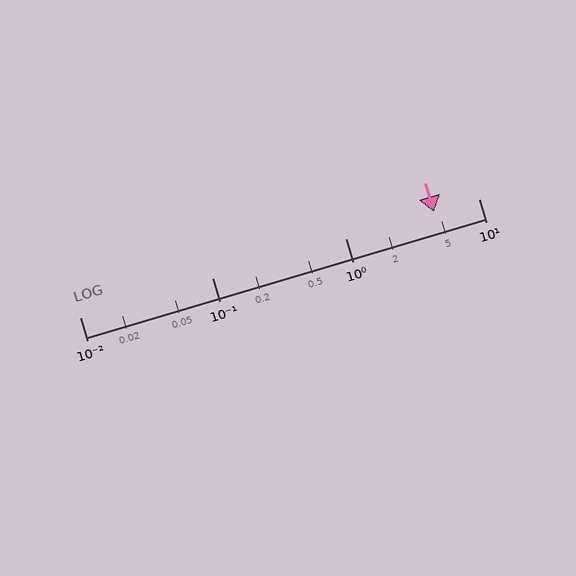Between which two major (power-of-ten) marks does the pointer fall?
The pointer is between 1 and 10.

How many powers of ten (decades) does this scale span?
The scale spans 3 decades, from 0.01 to 10.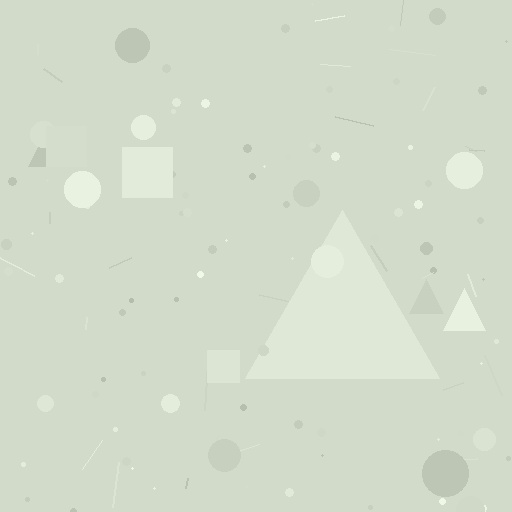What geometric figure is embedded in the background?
A triangle is embedded in the background.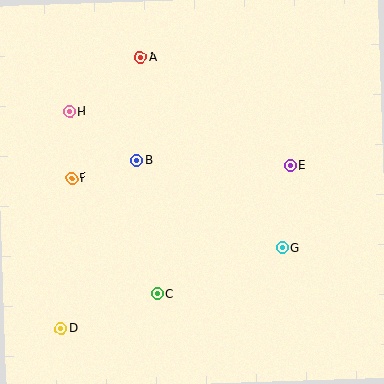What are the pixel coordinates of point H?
Point H is at (69, 112).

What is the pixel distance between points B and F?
The distance between B and F is 68 pixels.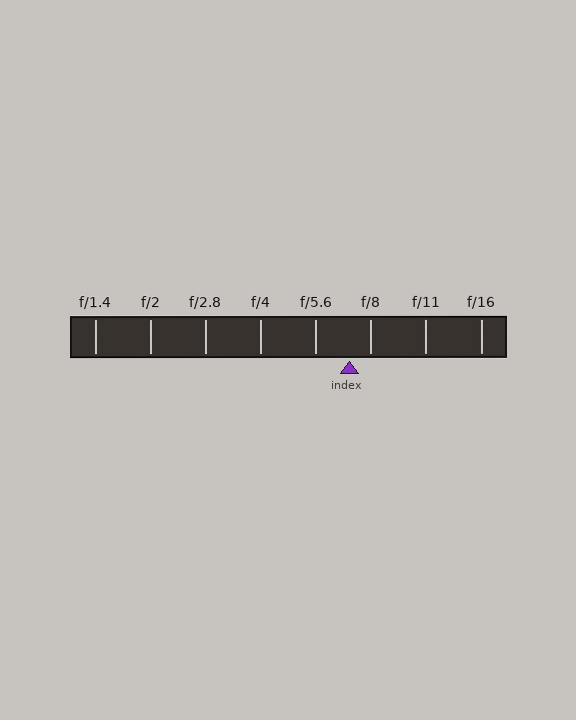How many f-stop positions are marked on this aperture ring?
There are 8 f-stop positions marked.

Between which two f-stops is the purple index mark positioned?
The index mark is between f/5.6 and f/8.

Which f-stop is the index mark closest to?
The index mark is closest to f/8.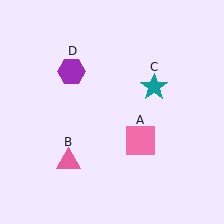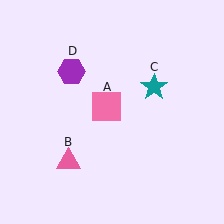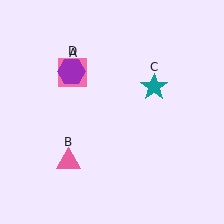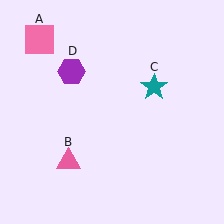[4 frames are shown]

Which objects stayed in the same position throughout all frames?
Pink triangle (object B) and teal star (object C) and purple hexagon (object D) remained stationary.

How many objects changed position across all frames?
1 object changed position: pink square (object A).